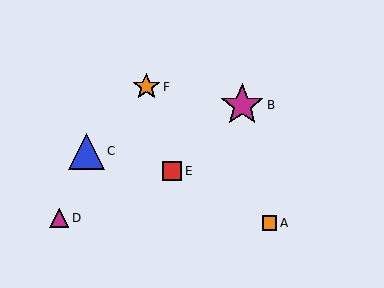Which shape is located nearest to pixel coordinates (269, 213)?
The orange square (labeled A) at (269, 223) is nearest to that location.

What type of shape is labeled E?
Shape E is a red square.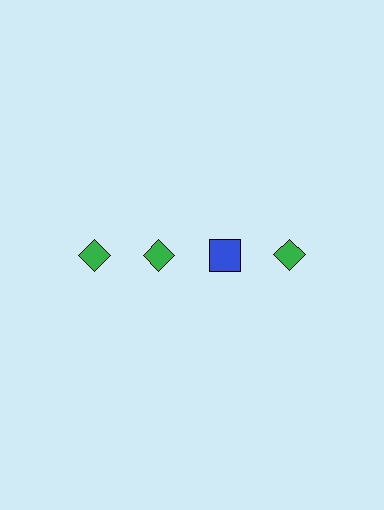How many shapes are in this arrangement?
There are 4 shapes arranged in a grid pattern.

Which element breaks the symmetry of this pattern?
The blue square in the top row, center column breaks the symmetry. All other shapes are green diamonds.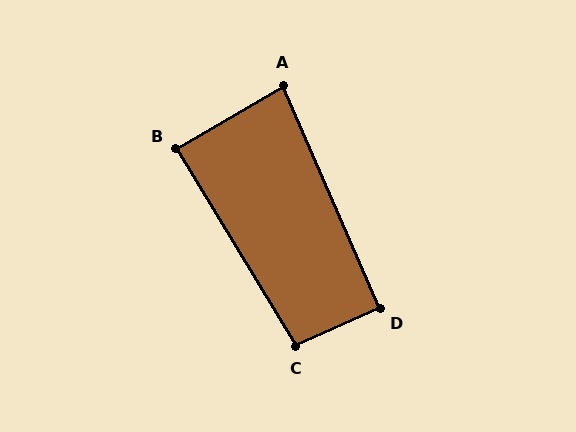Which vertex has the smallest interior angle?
A, at approximately 83 degrees.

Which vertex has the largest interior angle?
C, at approximately 97 degrees.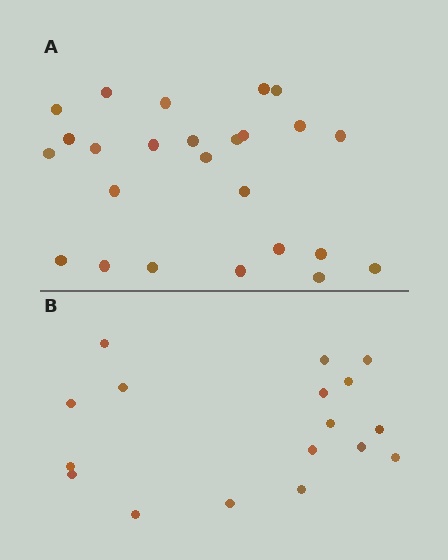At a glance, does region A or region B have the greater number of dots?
Region A (the top region) has more dots.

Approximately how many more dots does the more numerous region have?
Region A has roughly 8 or so more dots than region B.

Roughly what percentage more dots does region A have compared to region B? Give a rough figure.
About 45% more.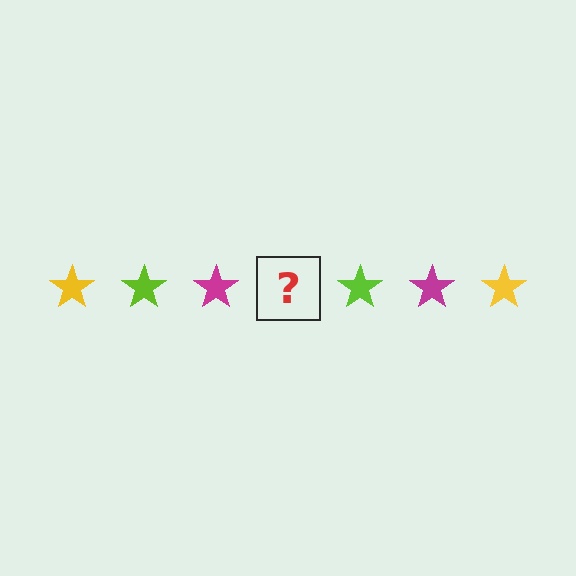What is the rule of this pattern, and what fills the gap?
The rule is that the pattern cycles through yellow, lime, magenta stars. The gap should be filled with a yellow star.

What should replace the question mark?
The question mark should be replaced with a yellow star.